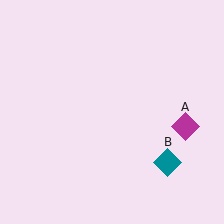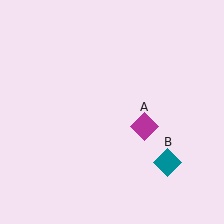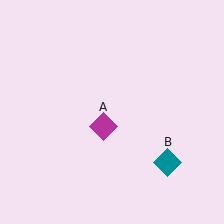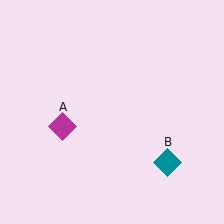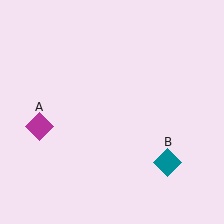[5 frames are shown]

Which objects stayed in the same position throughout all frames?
Teal diamond (object B) remained stationary.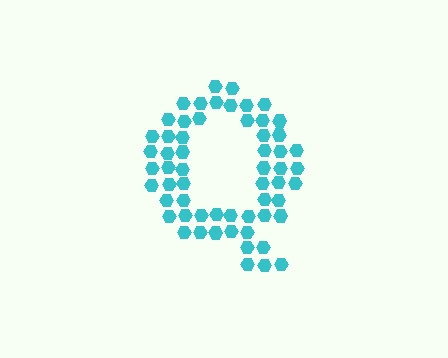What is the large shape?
The large shape is the letter Q.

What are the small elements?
The small elements are hexagons.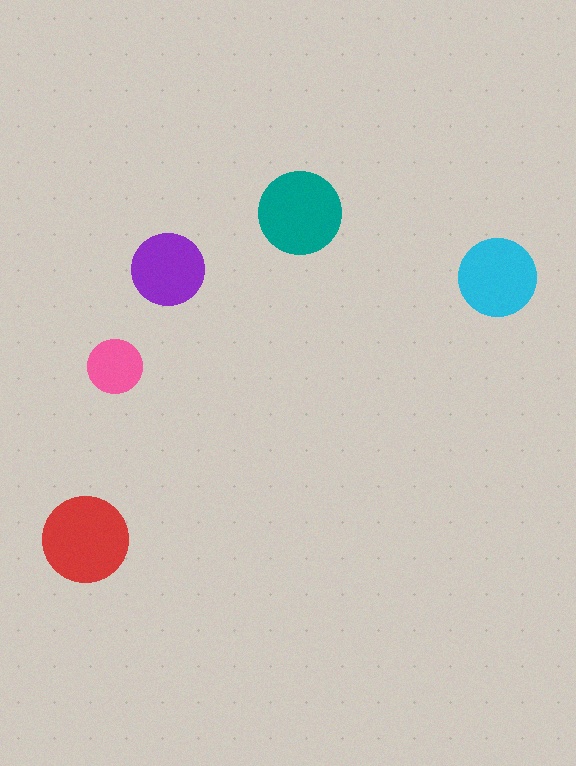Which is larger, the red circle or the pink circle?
The red one.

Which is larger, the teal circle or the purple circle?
The teal one.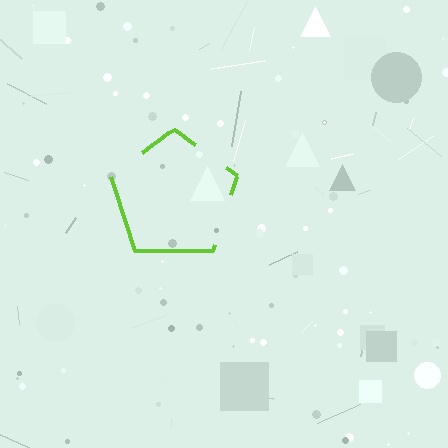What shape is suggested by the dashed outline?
The dashed outline suggests a pentagon.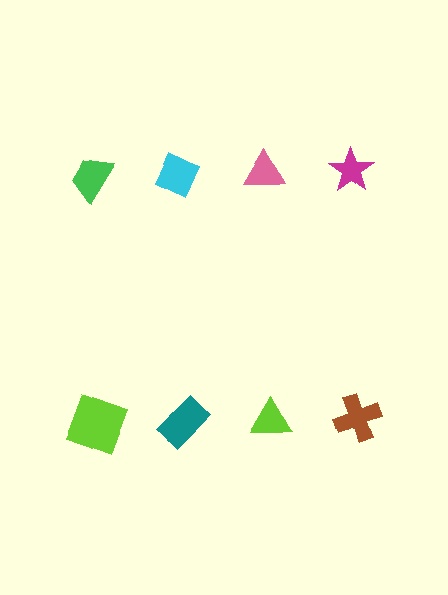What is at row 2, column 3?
A lime triangle.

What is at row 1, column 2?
A cyan diamond.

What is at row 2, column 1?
A lime square.